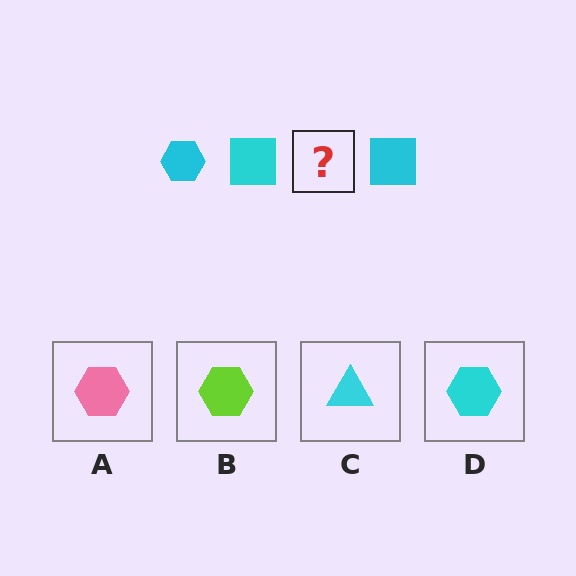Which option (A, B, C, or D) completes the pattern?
D.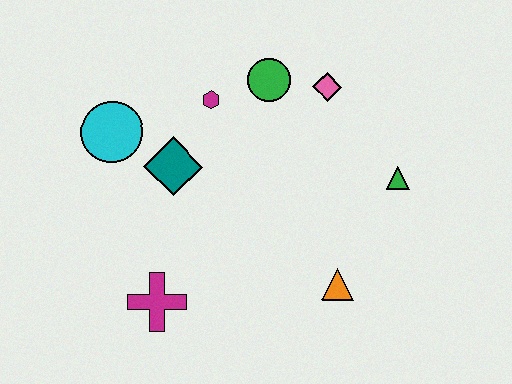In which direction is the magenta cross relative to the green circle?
The magenta cross is below the green circle.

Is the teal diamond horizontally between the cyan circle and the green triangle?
Yes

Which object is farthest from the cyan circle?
The green triangle is farthest from the cyan circle.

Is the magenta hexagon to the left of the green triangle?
Yes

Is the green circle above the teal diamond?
Yes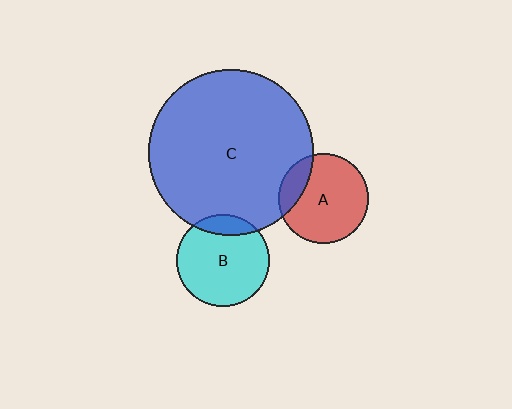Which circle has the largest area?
Circle C (blue).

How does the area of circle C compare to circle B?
Approximately 3.2 times.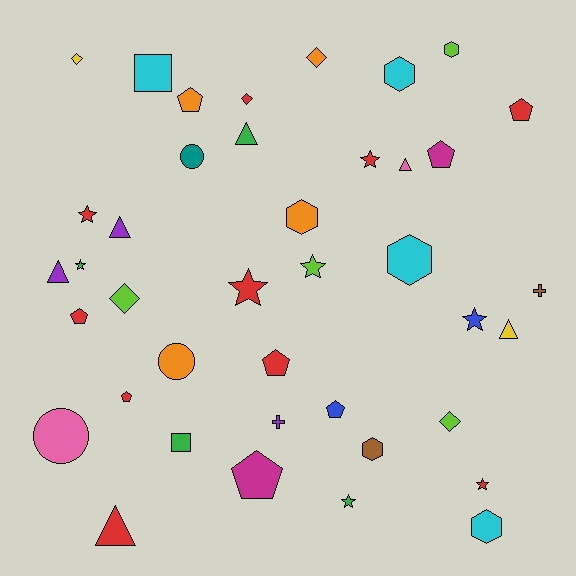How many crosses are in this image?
There are 2 crosses.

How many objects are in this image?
There are 40 objects.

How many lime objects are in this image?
There are 4 lime objects.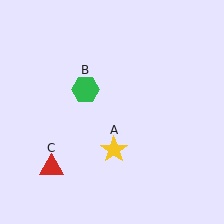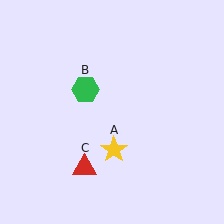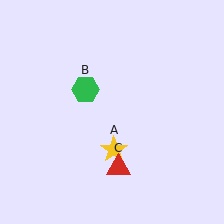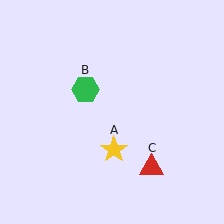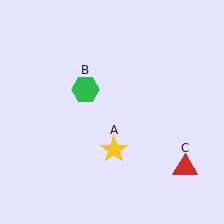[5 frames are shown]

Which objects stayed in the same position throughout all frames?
Yellow star (object A) and green hexagon (object B) remained stationary.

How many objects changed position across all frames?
1 object changed position: red triangle (object C).